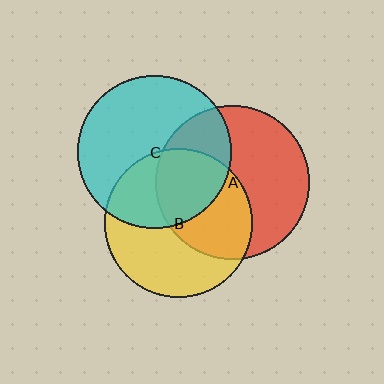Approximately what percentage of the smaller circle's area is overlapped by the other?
Approximately 40%.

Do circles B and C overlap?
Yes.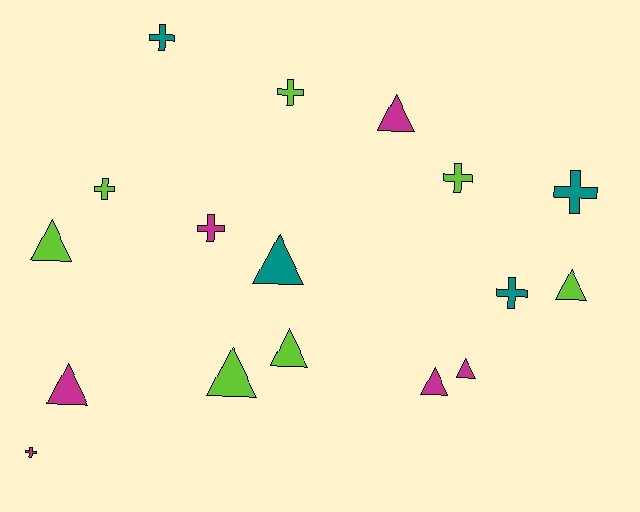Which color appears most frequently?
Lime, with 7 objects.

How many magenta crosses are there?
There are 2 magenta crosses.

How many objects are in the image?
There are 17 objects.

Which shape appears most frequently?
Triangle, with 9 objects.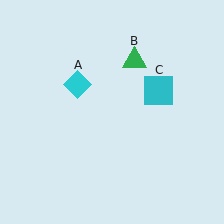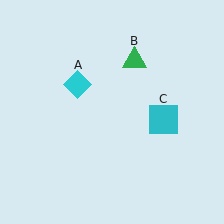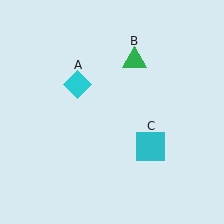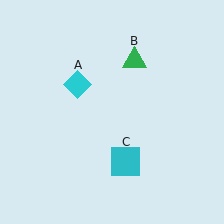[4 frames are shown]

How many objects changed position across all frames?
1 object changed position: cyan square (object C).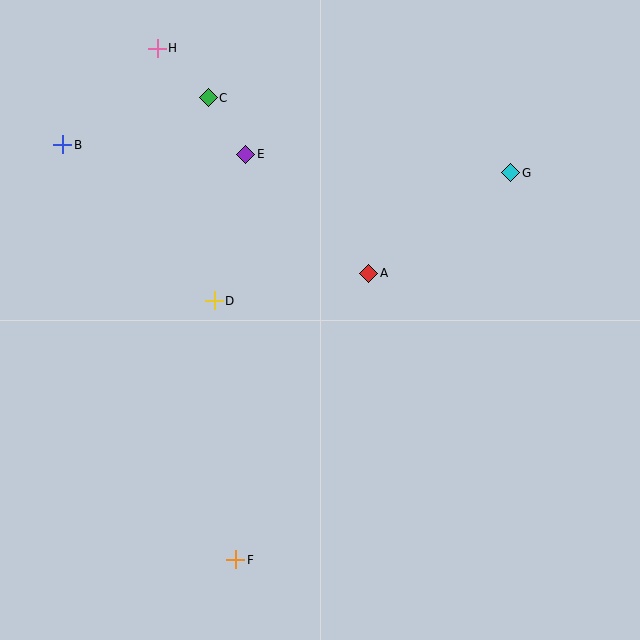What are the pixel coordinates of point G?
Point G is at (511, 173).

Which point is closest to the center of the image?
Point A at (369, 273) is closest to the center.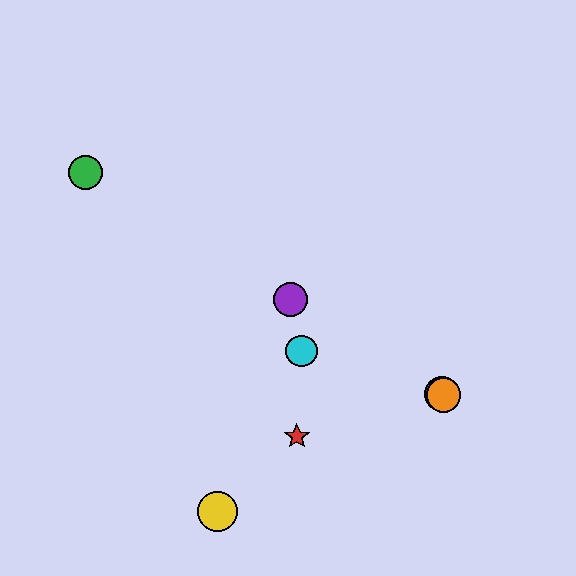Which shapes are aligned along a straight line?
The blue circle, the green circle, the purple circle, the orange circle are aligned along a straight line.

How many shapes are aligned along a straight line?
4 shapes (the blue circle, the green circle, the purple circle, the orange circle) are aligned along a straight line.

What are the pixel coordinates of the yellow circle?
The yellow circle is at (218, 512).